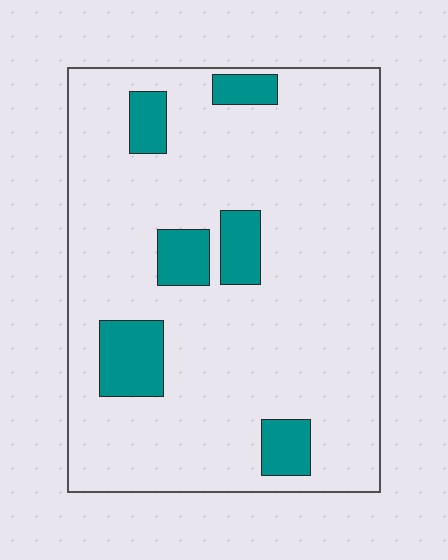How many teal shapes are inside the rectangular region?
6.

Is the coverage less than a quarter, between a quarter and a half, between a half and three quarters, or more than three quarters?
Less than a quarter.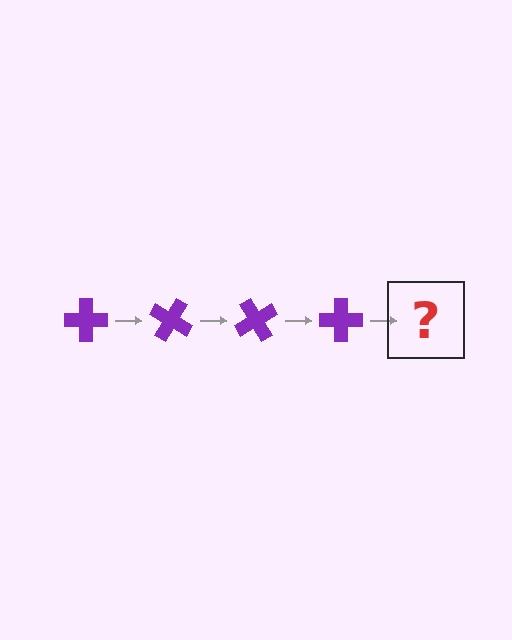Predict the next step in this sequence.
The next step is a purple cross rotated 120 degrees.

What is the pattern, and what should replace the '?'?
The pattern is that the cross rotates 30 degrees each step. The '?' should be a purple cross rotated 120 degrees.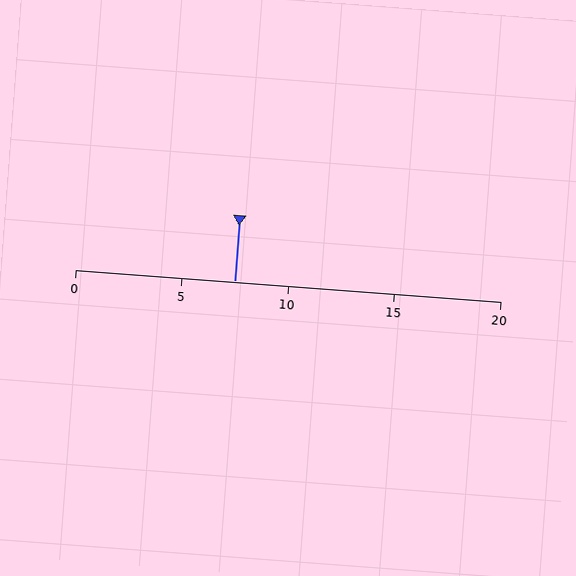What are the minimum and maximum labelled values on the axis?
The axis runs from 0 to 20.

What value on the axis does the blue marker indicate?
The marker indicates approximately 7.5.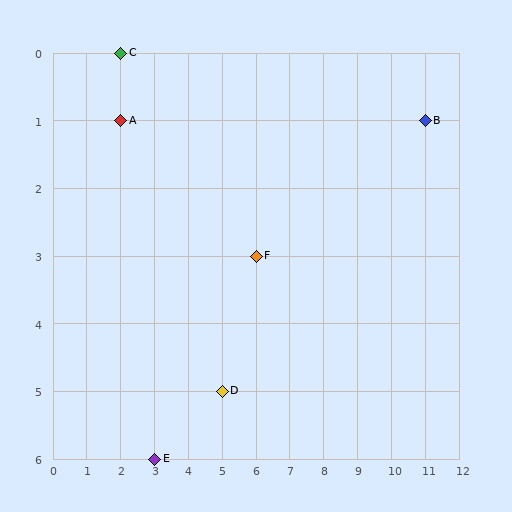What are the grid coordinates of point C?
Point C is at grid coordinates (2, 0).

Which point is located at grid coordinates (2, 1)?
Point A is at (2, 1).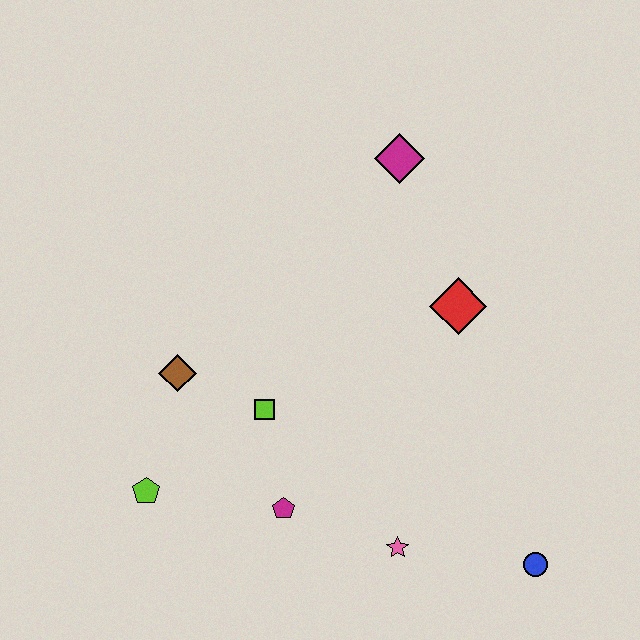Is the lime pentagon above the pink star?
Yes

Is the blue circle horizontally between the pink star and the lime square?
No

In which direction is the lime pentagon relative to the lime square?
The lime pentagon is to the left of the lime square.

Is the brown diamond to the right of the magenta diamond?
No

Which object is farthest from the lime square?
The blue circle is farthest from the lime square.